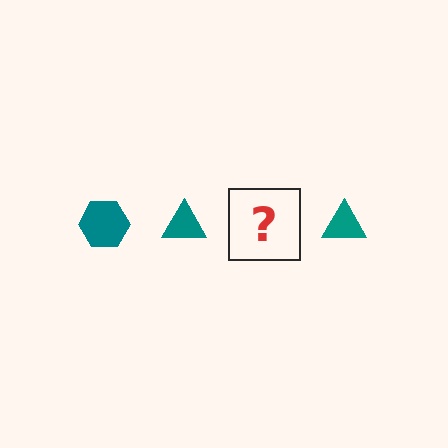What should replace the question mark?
The question mark should be replaced with a teal hexagon.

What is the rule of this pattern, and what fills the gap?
The rule is that the pattern cycles through hexagon, triangle shapes in teal. The gap should be filled with a teal hexagon.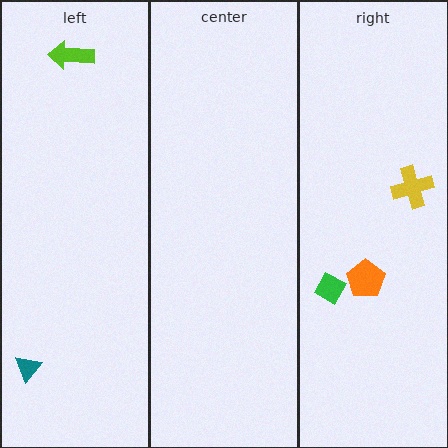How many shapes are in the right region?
3.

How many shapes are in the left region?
2.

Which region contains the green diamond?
The right region.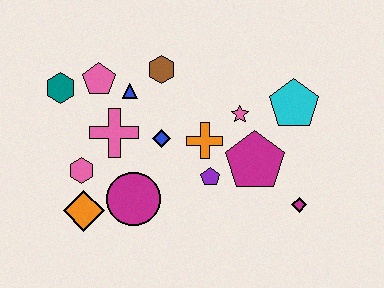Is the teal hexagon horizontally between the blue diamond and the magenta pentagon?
No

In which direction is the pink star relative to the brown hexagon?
The pink star is to the right of the brown hexagon.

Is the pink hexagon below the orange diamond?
No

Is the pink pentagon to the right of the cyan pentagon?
No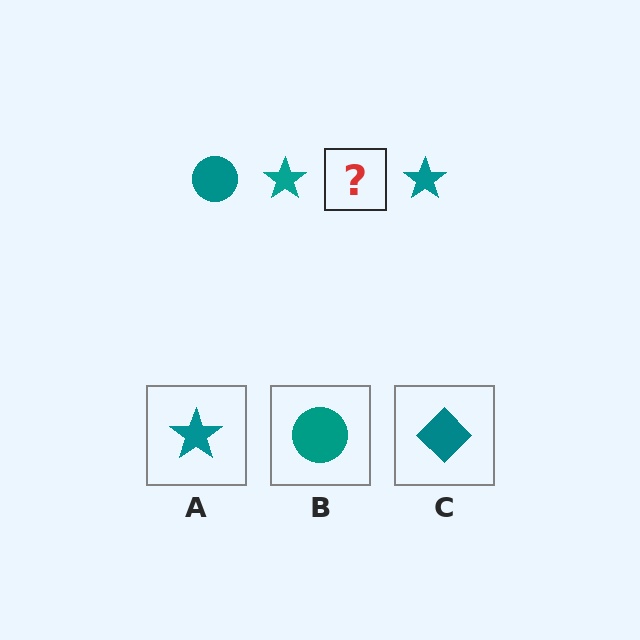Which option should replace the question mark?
Option B.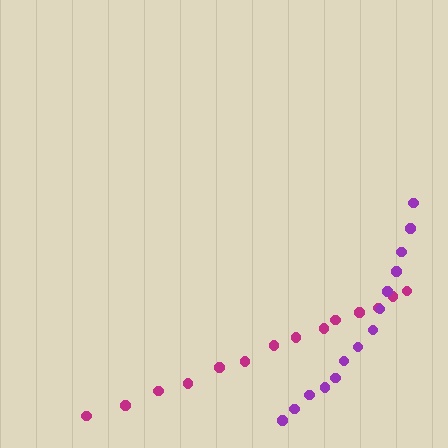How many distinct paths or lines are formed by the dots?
There are 2 distinct paths.